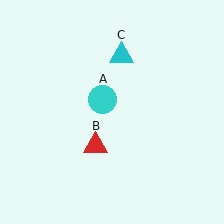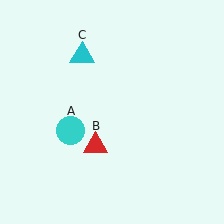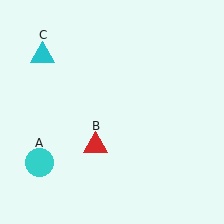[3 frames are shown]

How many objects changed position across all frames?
2 objects changed position: cyan circle (object A), cyan triangle (object C).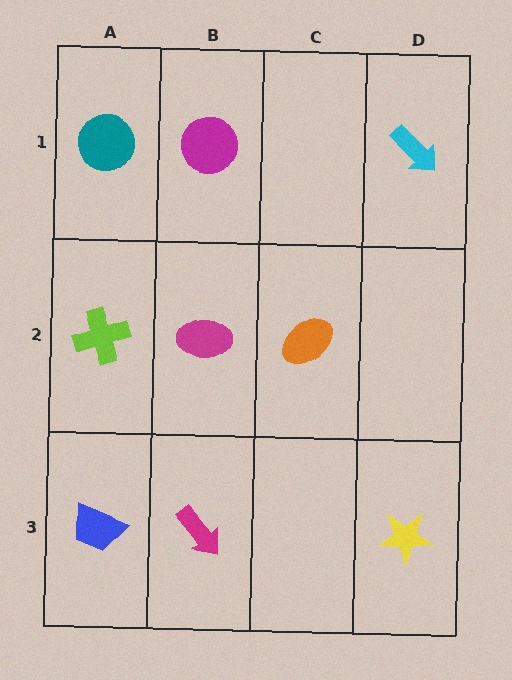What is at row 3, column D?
A yellow star.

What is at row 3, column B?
A magenta arrow.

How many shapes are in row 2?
3 shapes.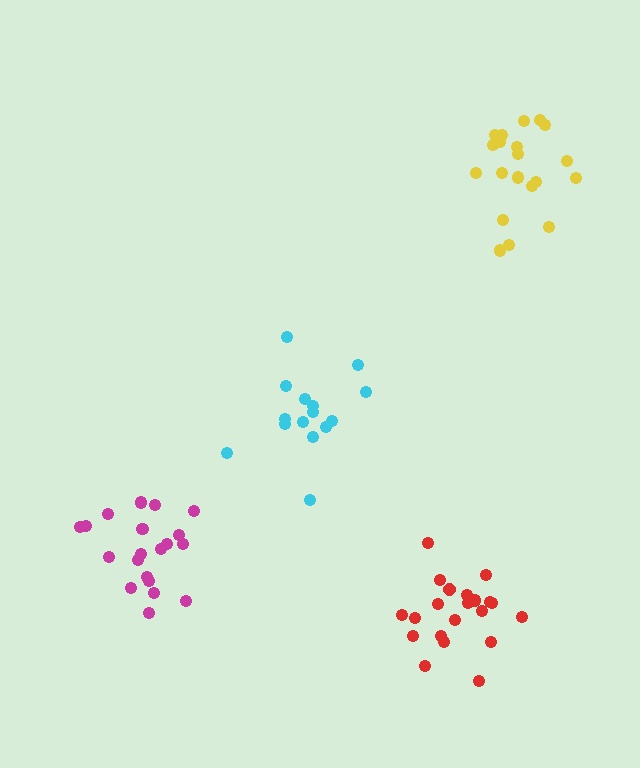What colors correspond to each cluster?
The clusters are colored: cyan, red, magenta, yellow.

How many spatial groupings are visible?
There are 4 spatial groupings.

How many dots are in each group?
Group 1: 15 dots, Group 2: 21 dots, Group 3: 20 dots, Group 4: 20 dots (76 total).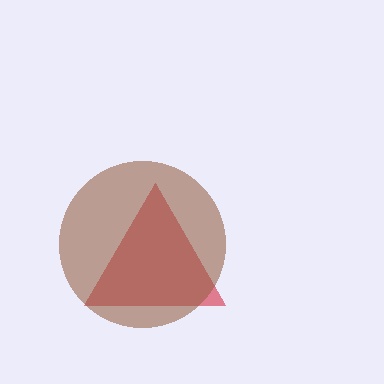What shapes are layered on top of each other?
The layered shapes are: a red triangle, a brown circle.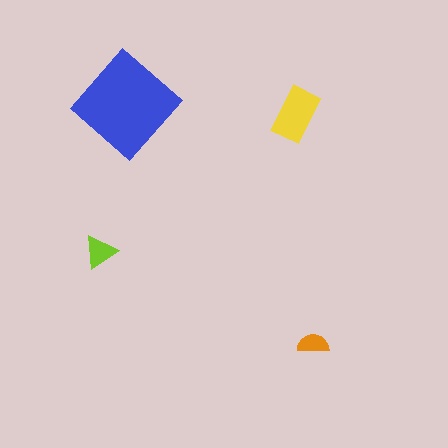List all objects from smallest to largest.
The orange semicircle, the lime triangle, the yellow rectangle, the blue diamond.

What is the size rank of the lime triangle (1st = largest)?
3rd.